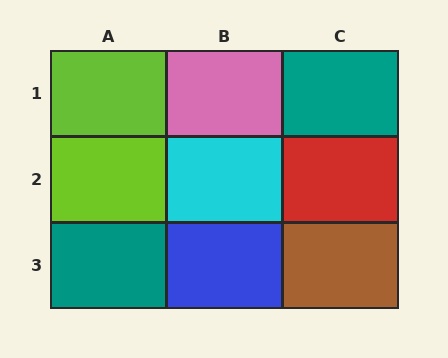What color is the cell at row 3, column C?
Brown.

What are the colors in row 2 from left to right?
Lime, cyan, red.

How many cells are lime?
2 cells are lime.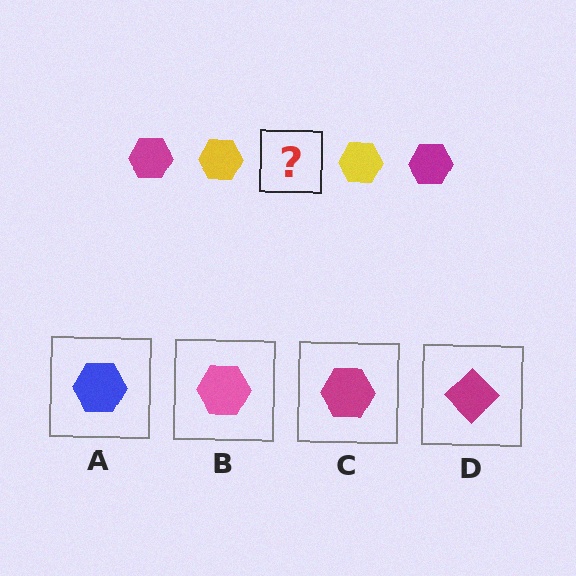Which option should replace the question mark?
Option C.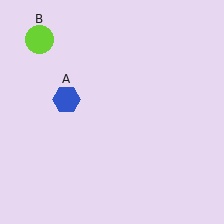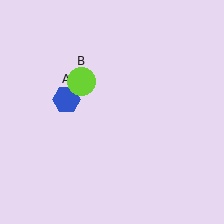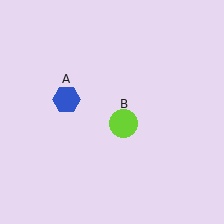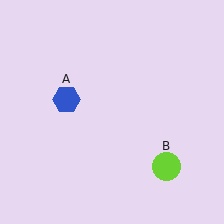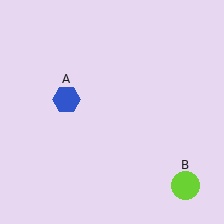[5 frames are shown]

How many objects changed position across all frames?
1 object changed position: lime circle (object B).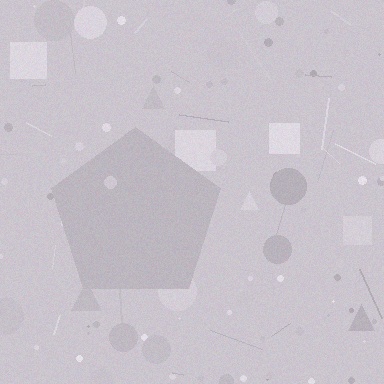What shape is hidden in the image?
A pentagon is hidden in the image.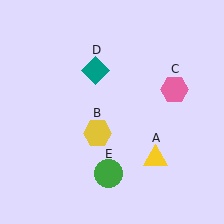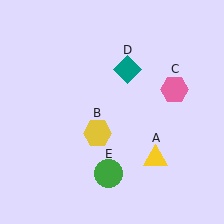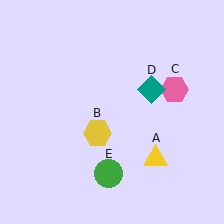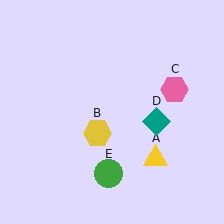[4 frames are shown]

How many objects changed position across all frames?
1 object changed position: teal diamond (object D).